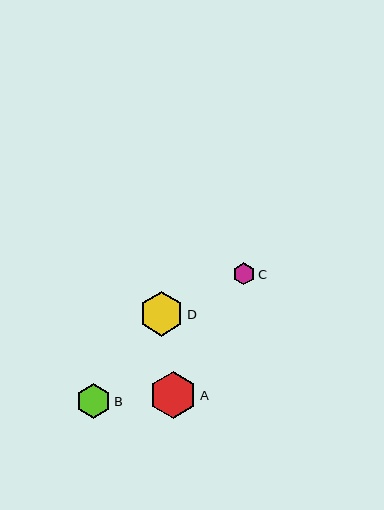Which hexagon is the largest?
Hexagon A is the largest with a size of approximately 47 pixels.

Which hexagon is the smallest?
Hexagon C is the smallest with a size of approximately 22 pixels.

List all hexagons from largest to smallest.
From largest to smallest: A, D, B, C.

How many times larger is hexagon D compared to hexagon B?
Hexagon D is approximately 1.3 times the size of hexagon B.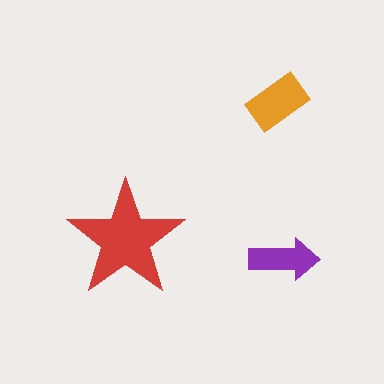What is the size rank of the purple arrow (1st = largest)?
3rd.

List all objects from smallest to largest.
The purple arrow, the orange rectangle, the red star.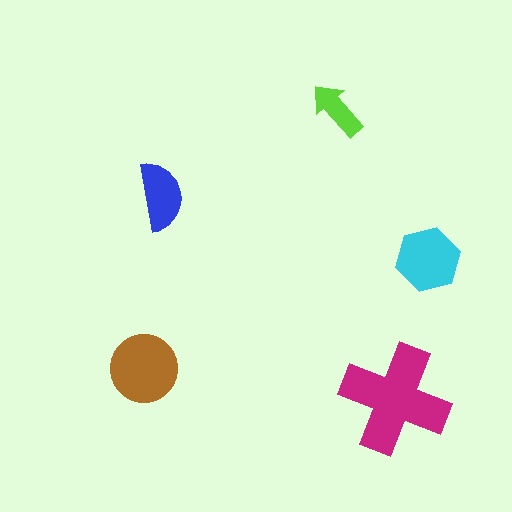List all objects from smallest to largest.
The lime arrow, the blue semicircle, the cyan hexagon, the brown circle, the magenta cross.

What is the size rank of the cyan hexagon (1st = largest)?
3rd.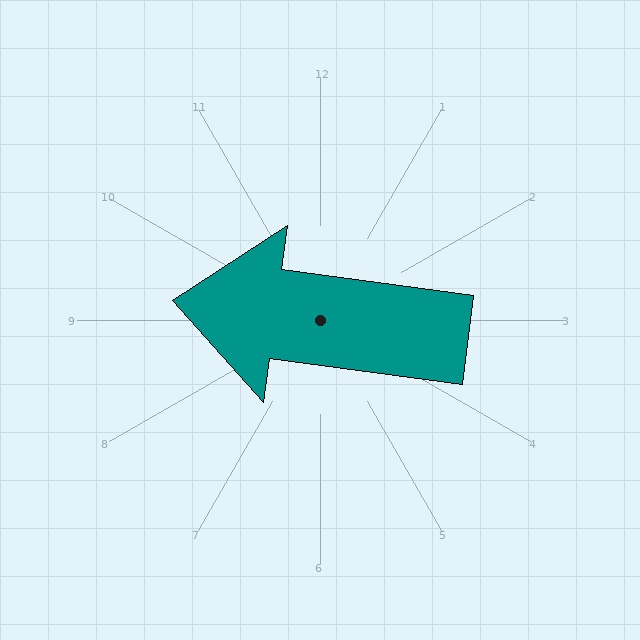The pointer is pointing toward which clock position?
Roughly 9 o'clock.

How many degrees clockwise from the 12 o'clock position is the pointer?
Approximately 278 degrees.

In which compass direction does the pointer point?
West.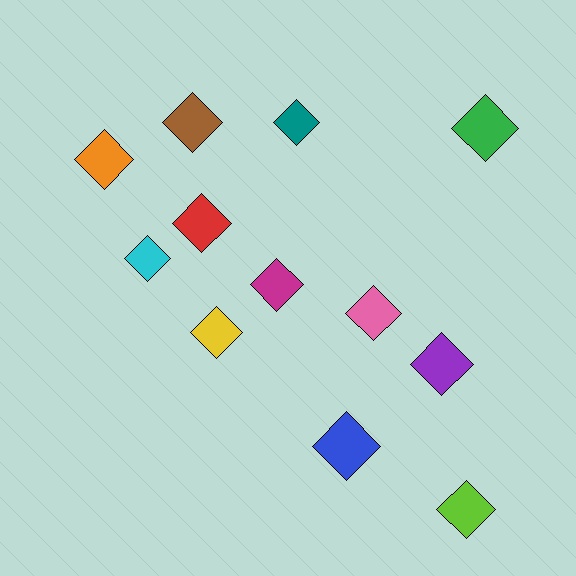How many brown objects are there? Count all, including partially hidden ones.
There is 1 brown object.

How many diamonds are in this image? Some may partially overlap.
There are 12 diamonds.